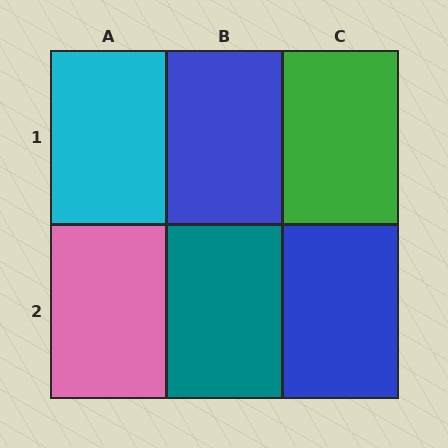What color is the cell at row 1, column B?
Blue.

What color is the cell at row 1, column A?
Cyan.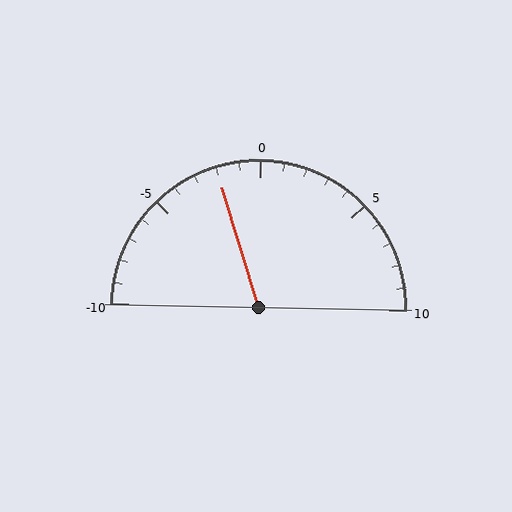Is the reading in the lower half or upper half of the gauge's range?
The reading is in the lower half of the range (-10 to 10).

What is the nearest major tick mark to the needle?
The nearest major tick mark is 0.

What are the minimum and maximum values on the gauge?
The gauge ranges from -10 to 10.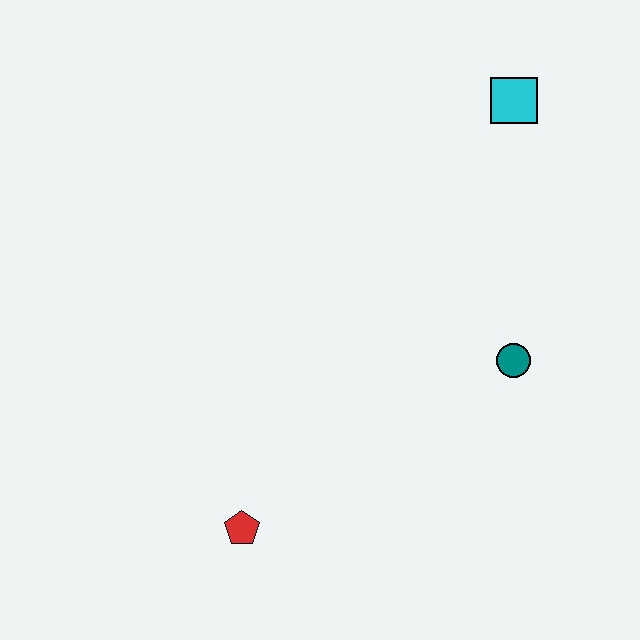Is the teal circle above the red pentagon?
Yes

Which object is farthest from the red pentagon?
The cyan square is farthest from the red pentagon.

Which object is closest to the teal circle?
The cyan square is closest to the teal circle.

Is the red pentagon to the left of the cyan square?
Yes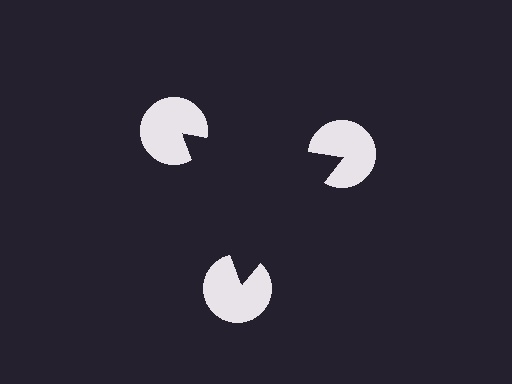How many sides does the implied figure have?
3 sides.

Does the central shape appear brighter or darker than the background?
It typically appears slightly darker than the background, even though no actual brightness change is drawn.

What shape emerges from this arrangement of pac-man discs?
An illusory triangle — its edges are inferred from the aligned wedge cuts in the pac-man discs, not physically drawn.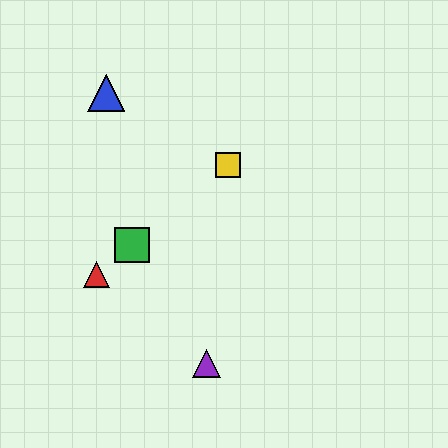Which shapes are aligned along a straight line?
The red triangle, the green square, the yellow square are aligned along a straight line.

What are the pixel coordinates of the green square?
The green square is at (132, 245).